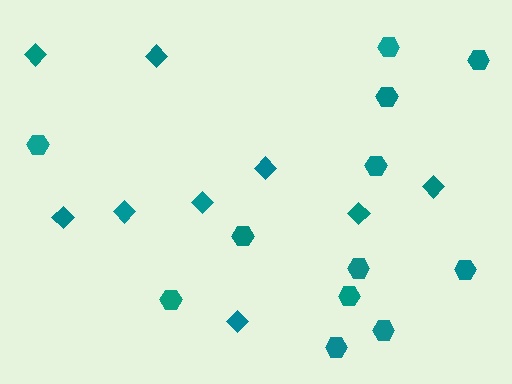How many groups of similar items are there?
There are 2 groups: one group of diamonds (9) and one group of hexagons (12).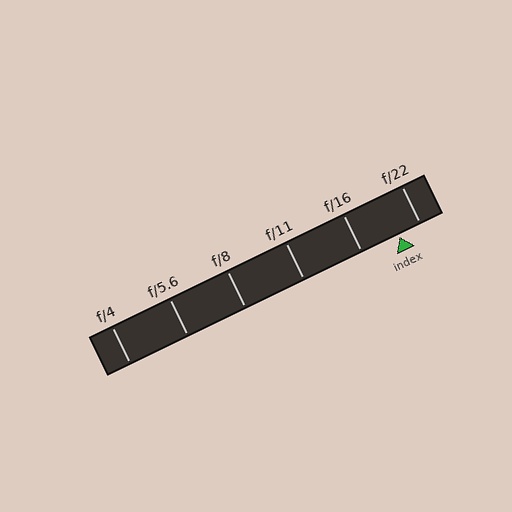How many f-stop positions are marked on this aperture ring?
There are 6 f-stop positions marked.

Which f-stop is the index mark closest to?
The index mark is closest to f/22.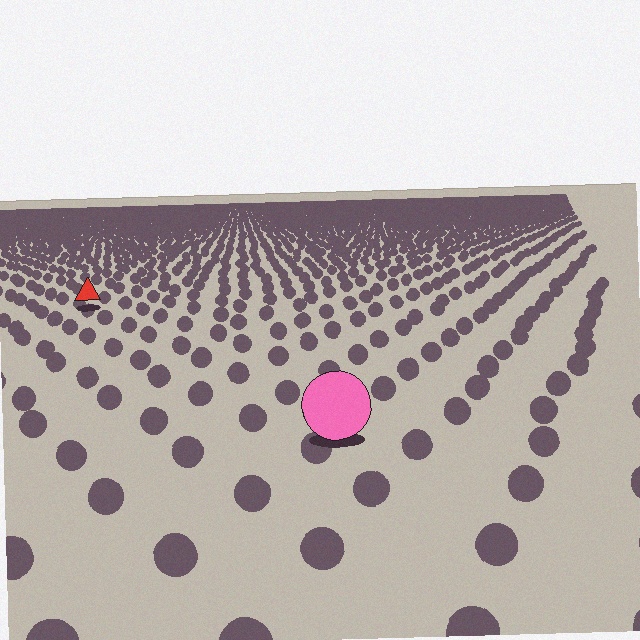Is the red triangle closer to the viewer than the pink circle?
No. The pink circle is closer — you can tell from the texture gradient: the ground texture is coarser near it.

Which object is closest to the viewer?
The pink circle is closest. The texture marks near it are larger and more spread out.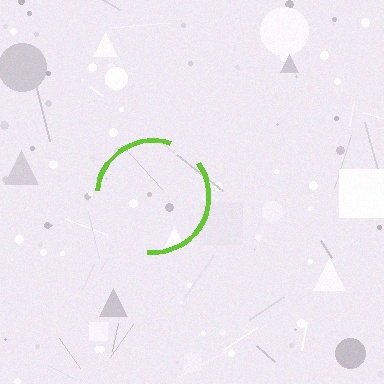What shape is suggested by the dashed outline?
The dashed outline suggests a circle.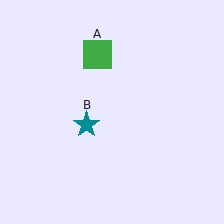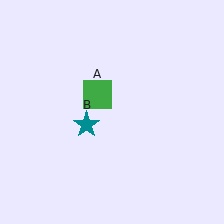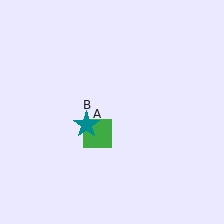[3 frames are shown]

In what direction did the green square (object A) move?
The green square (object A) moved down.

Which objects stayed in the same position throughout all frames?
Teal star (object B) remained stationary.